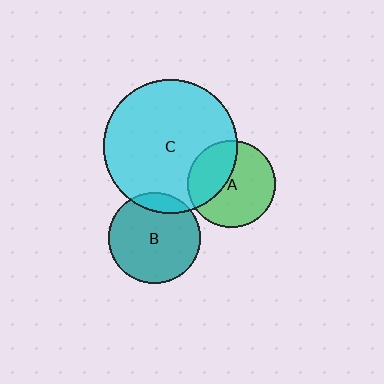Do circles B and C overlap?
Yes.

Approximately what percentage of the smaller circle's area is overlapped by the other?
Approximately 15%.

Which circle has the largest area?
Circle C (cyan).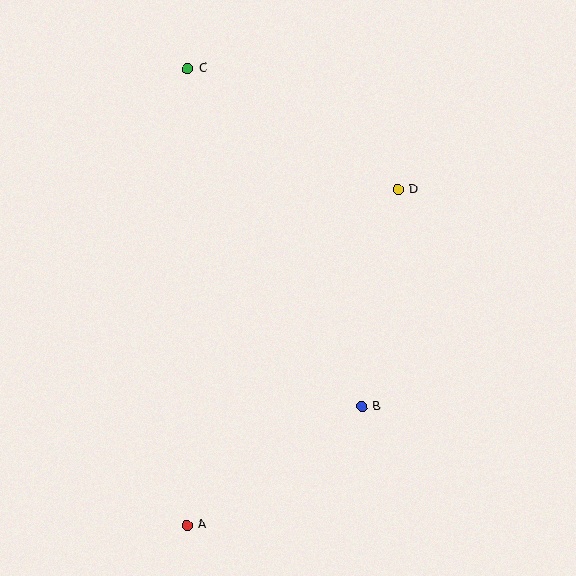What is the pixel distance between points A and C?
The distance between A and C is 457 pixels.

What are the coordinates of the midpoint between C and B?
The midpoint between C and B is at (275, 237).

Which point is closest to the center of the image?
Point B at (361, 406) is closest to the center.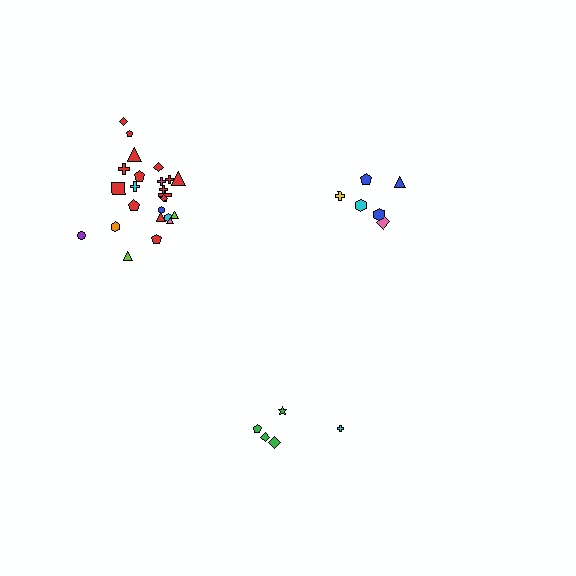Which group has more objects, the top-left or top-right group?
The top-left group.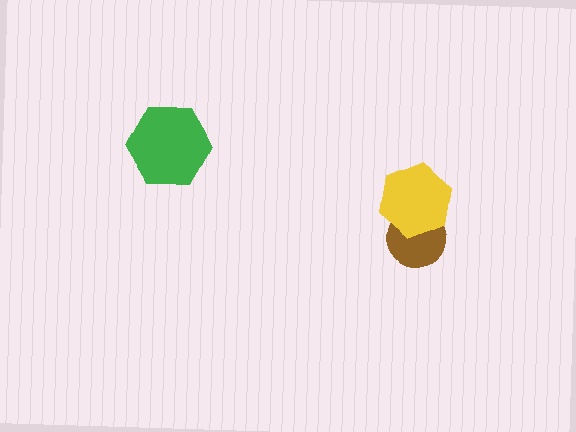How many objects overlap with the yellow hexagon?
1 object overlaps with the yellow hexagon.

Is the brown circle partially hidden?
Yes, it is partially covered by another shape.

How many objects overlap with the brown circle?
1 object overlaps with the brown circle.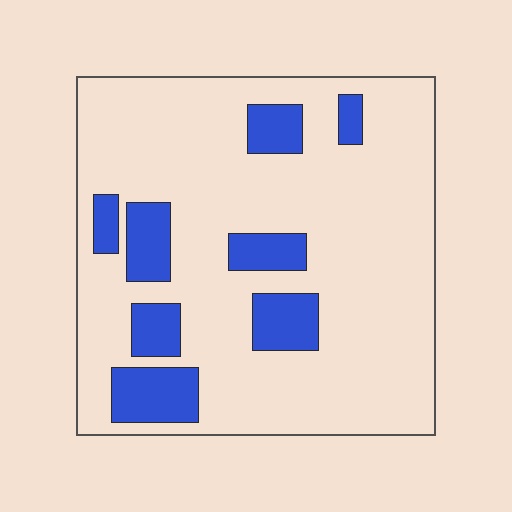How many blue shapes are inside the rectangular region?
8.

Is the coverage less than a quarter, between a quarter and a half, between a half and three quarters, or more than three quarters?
Less than a quarter.